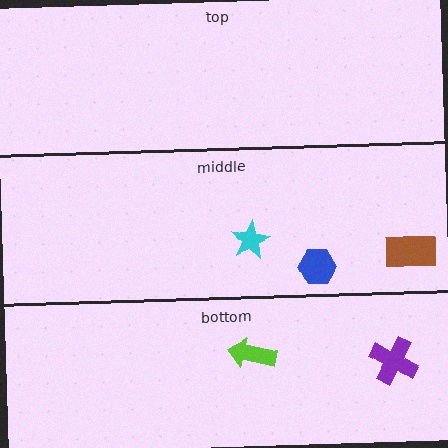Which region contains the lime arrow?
The bottom region.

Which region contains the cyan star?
The middle region.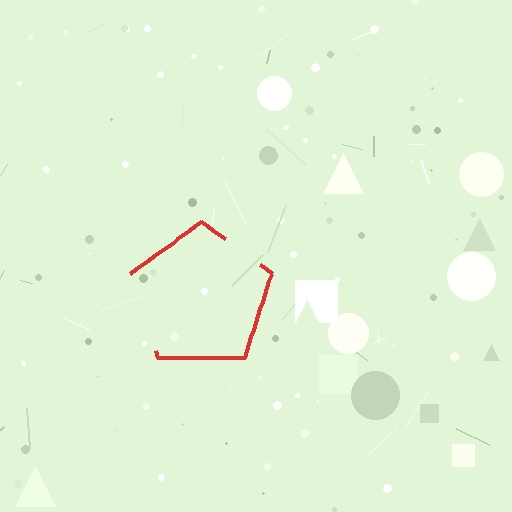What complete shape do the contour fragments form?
The contour fragments form a pentagon.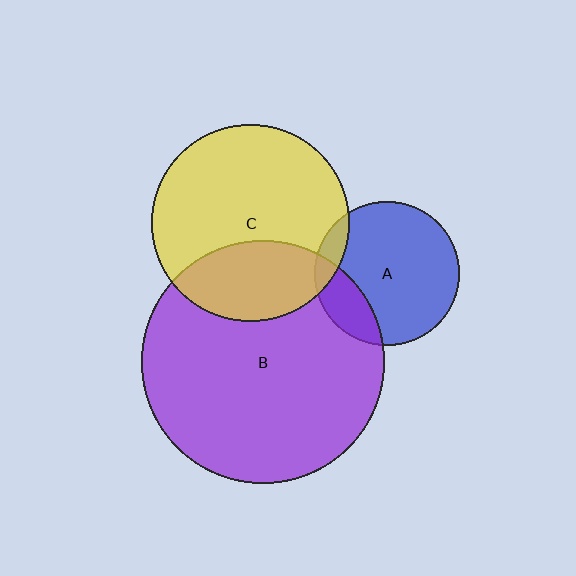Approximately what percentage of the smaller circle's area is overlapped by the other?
Approximately 20%.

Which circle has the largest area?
Circle B (purple).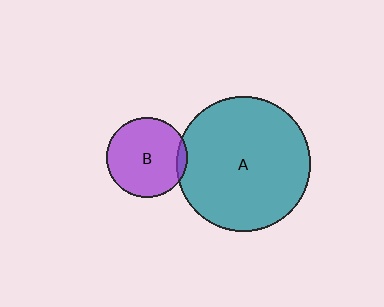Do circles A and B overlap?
Yes.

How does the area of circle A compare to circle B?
Approximately 2.8 times.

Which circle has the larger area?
Circle A (teal).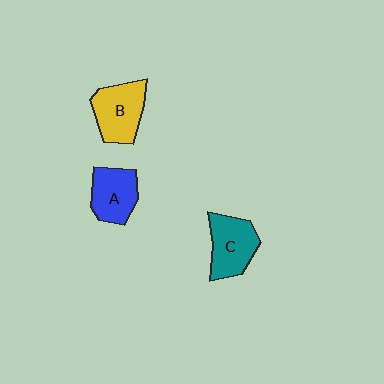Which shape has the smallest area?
Shape A (blue).